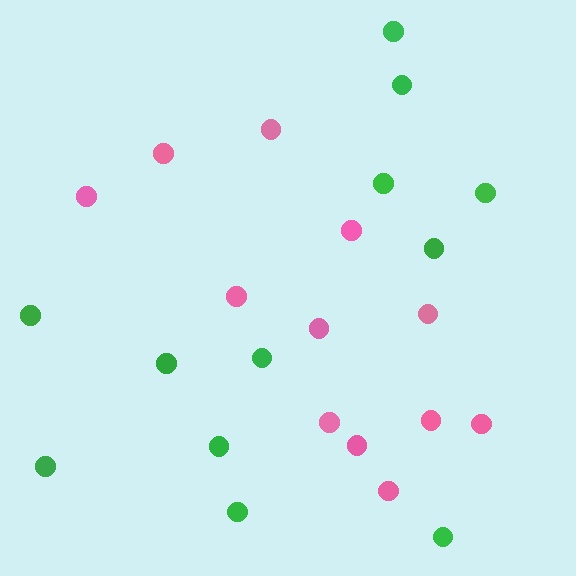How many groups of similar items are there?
There are 2 groups: one group of green circles (12) and one group of pink circles (12).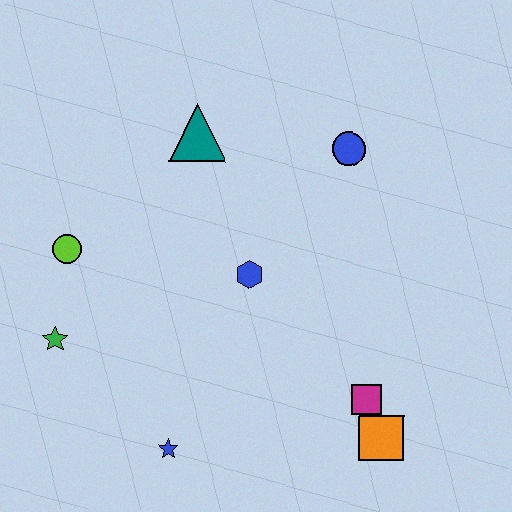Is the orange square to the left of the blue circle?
No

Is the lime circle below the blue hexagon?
No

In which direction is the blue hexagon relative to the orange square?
The blue hexagon is above the orange square.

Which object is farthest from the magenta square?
The lime circle is farthest from the magenta square.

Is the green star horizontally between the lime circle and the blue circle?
No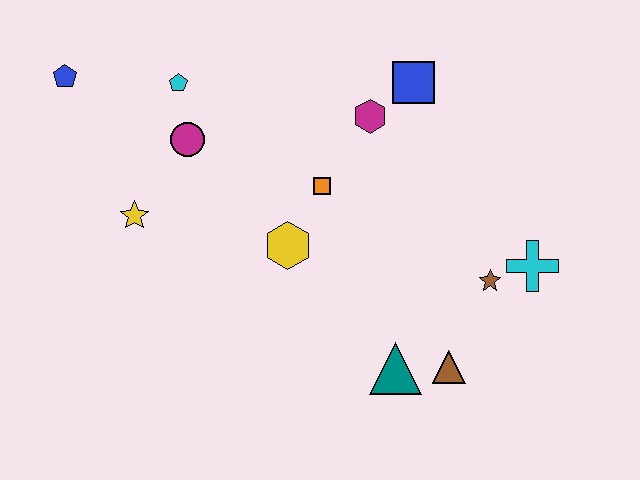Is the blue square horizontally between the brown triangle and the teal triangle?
Yes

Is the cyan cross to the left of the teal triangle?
No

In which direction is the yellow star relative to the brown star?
The yellow star is to the left of the brown star.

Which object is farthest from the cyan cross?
The blue pentagon is farthest from the cyan cross.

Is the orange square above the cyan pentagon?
No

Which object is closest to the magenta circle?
The cyan pentagon is closest to the magenta circle.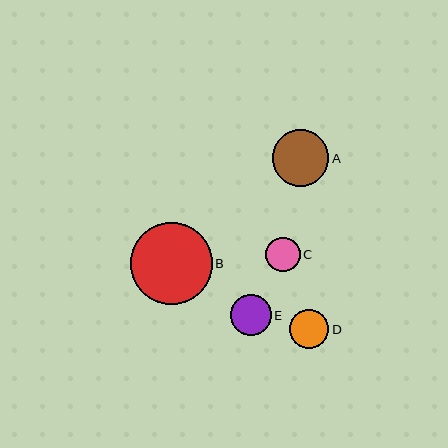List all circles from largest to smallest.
From largest to smallest: B, A, E, D, C.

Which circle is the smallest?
Circle C is the smallest with a size of approximately 35 pixels.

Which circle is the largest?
Circle B is the largest with a size of approximately 82 pixels.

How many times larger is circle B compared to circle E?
Circle B is approximately 2.0 times the size of circle E.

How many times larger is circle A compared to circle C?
Circle A is approximately 1.6 times the size of circle C.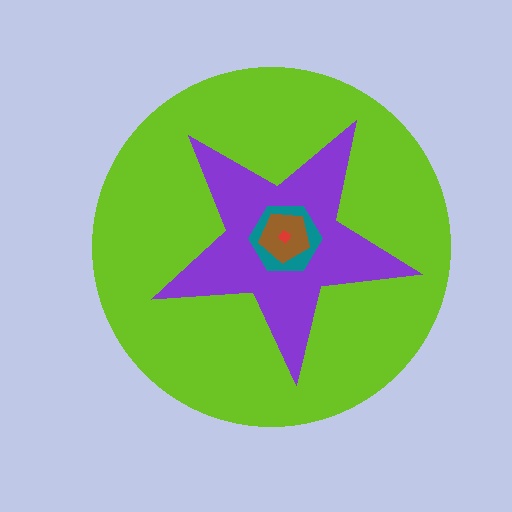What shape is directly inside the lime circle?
The purple star.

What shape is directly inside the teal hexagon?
The brown pentagon.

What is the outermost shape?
The lime circle.